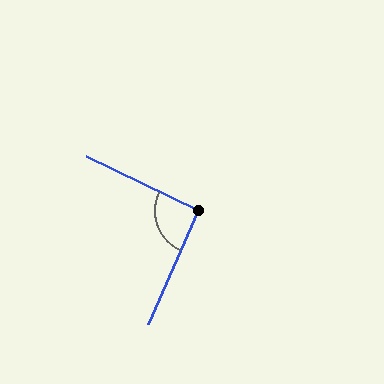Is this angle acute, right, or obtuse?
It is approximately a right angle.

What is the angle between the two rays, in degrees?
Approximately 92 degrees.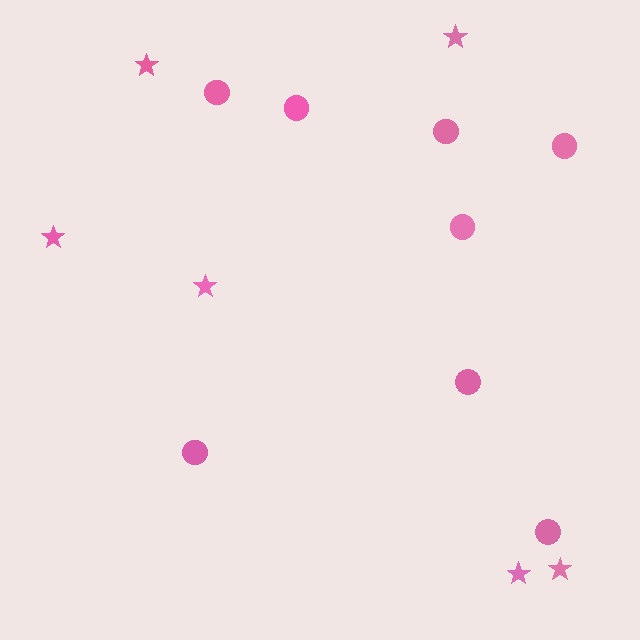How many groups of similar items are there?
There are 2 groups: one group of circles (8) and one group of stars (6).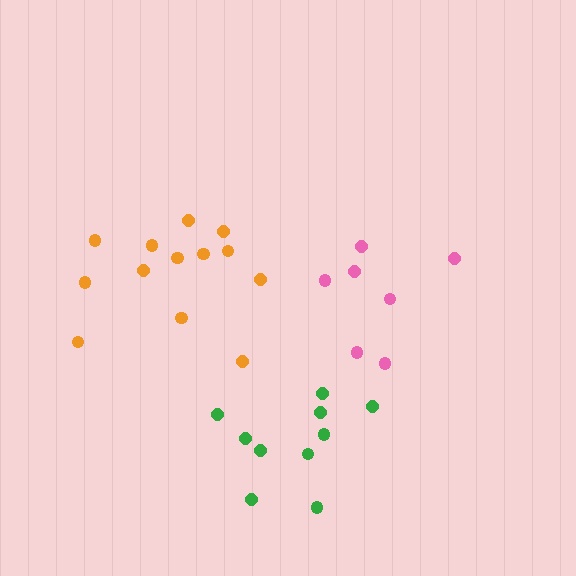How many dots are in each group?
Group 1: 13 dots, Group 2: 7 dots, Group 3: 10 dots (30 total).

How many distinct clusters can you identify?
There are 3 distinct clusters.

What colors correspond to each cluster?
The clusters are colored: orange, pink, green.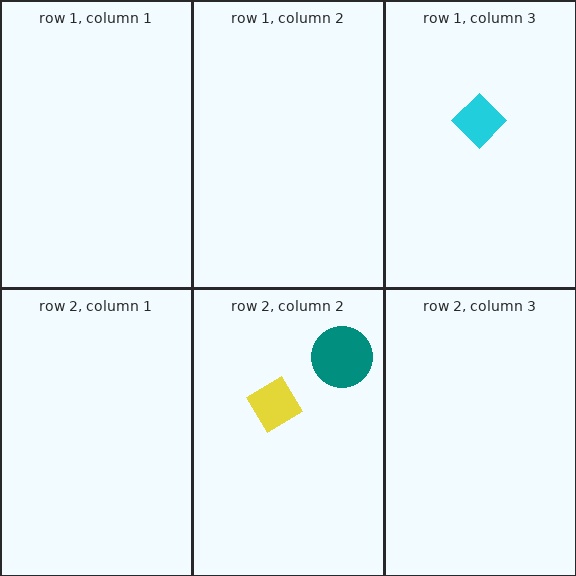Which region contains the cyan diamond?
The row 1, column 3 region.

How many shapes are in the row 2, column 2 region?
2.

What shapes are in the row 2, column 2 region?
The teal circle, the yellow diamond.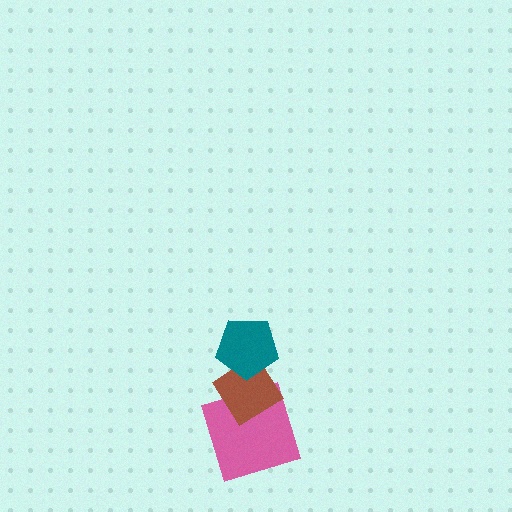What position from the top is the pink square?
The pink square is 3rd from the top.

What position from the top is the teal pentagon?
The teal pentagon is 1st from the top.